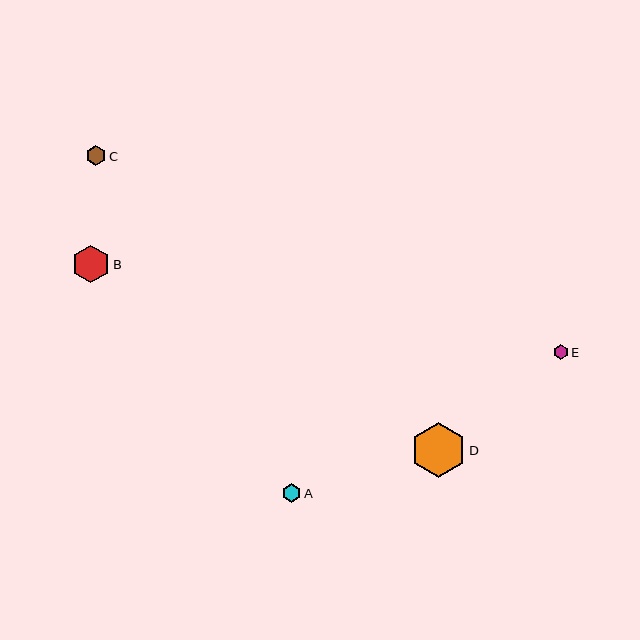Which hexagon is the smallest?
Hexagon E is the smallest with a size of approximately 15 pixels.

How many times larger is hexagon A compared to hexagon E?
Hexagon A is approximately 1.2 times the size of hexagon E.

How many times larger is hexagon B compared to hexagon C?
Hexagon B is approximately 1.9 times the size of hexagon C.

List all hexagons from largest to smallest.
From largest to smallest: D, B, C, A, E.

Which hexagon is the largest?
Hexagon D is the largest with a size of approximately 55 pixels.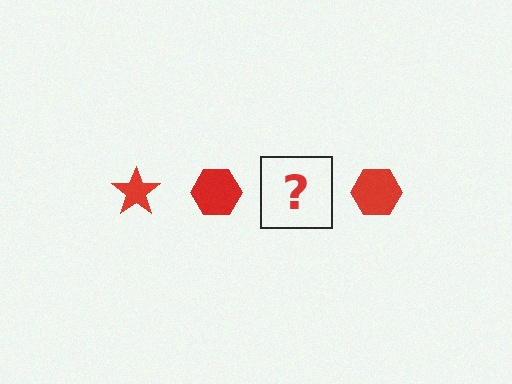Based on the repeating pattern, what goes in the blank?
The blank should be a red star.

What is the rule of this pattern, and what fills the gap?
The rule is that the pattern cycles through star, hexagon shapes in red. The gap should be filled with a red star.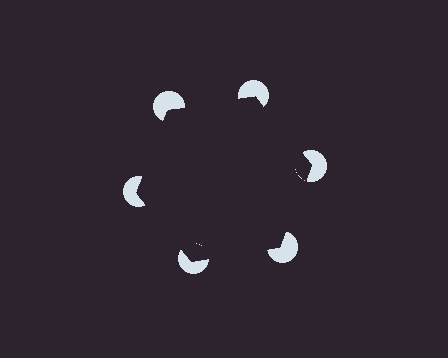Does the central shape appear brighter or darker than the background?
It typically appears slightly darker than the background, even though no actual brightness change is drawn.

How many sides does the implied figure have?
6 sides.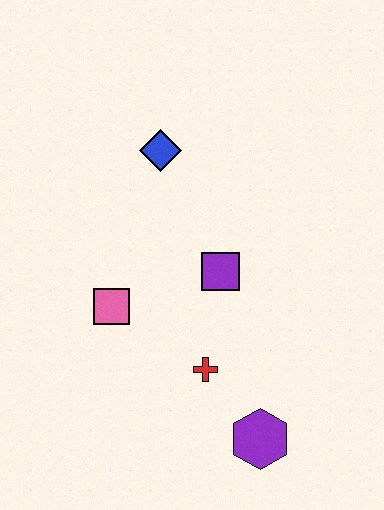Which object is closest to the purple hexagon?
The red cross is closest to the purple hexagon.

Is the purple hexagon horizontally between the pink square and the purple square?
No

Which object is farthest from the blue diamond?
The purple hexagon is farthest from the blue diamond.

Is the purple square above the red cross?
Yes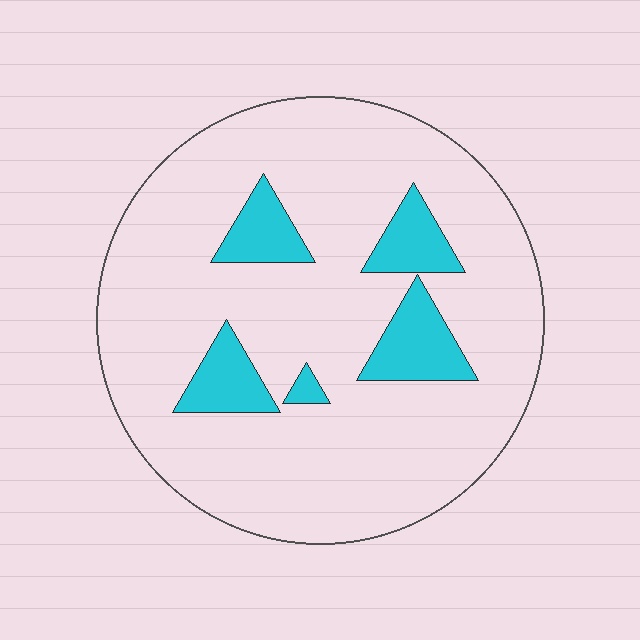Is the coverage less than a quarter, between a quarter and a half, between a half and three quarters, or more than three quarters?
Less than a quarter.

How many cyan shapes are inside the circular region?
5.